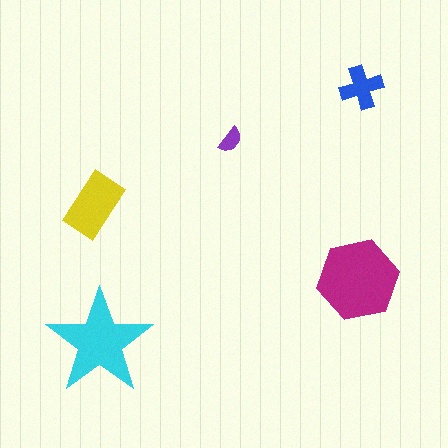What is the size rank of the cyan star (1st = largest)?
2nd.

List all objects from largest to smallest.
The magenta hexagon, the cyan star, the yellow rectangle, the blue cross, the purple semicircle.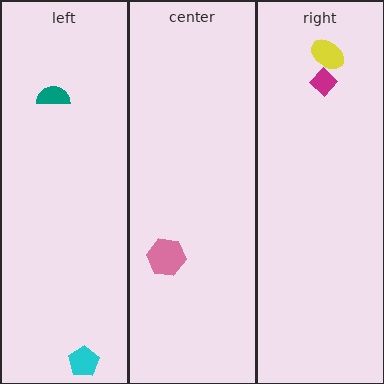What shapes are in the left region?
The cyan pentagon, the teal semicircle.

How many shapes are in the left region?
2.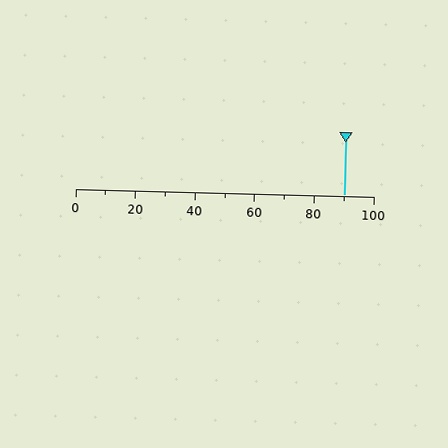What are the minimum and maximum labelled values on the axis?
The axis runs from 0 to 100.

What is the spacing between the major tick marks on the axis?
The major ticks are spaced 20 apart.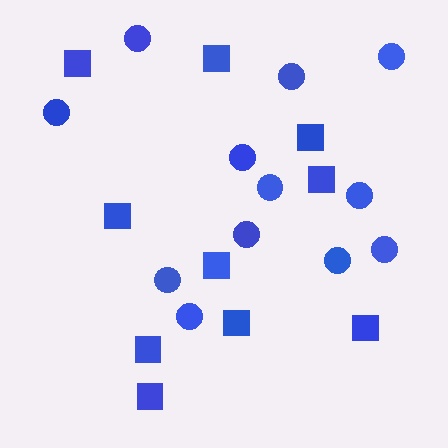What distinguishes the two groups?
There are 2 groups: one group of squares (10) and one group of circles (12).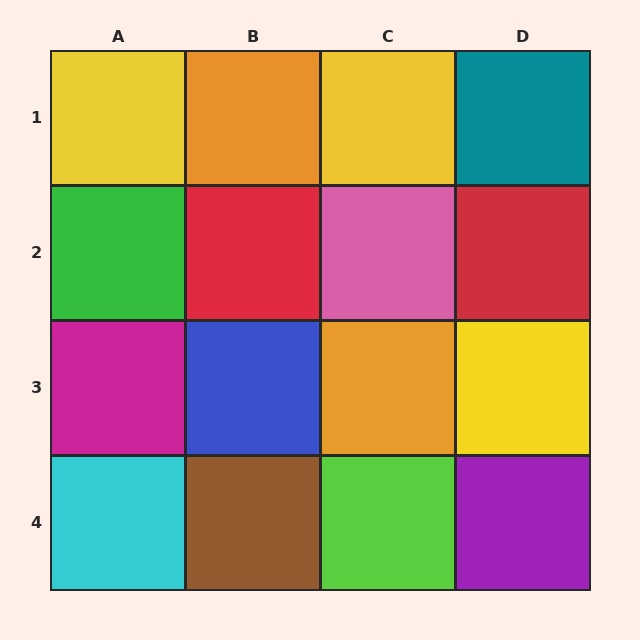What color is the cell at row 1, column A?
Yellow.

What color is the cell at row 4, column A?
Cyan.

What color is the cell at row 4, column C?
Lime.